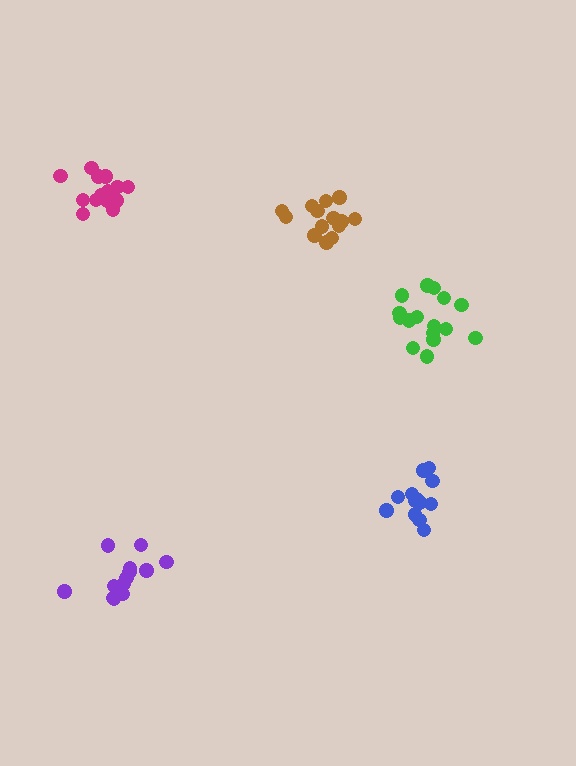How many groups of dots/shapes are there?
There are 5 groups.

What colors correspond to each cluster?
The clusters are colored: brown, green, purple, magenta, blue.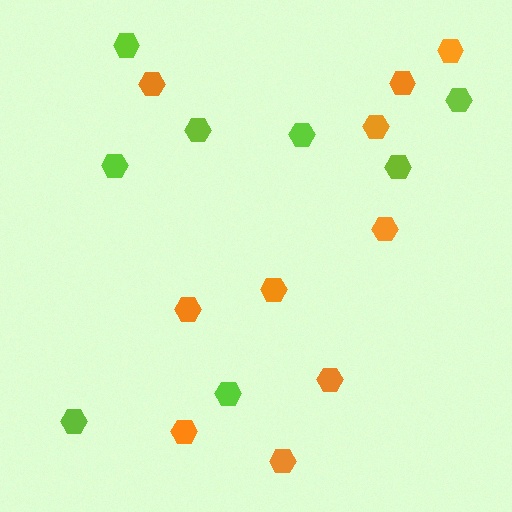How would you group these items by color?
There are 2 groups: one group of orange hexagons (10) and one group of lime hexagons (8).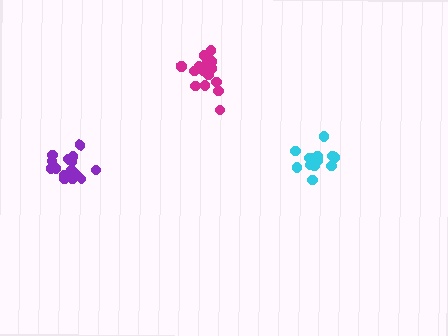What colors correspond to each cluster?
The clusters are colored: magenta, cyan, purple.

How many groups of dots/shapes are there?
There are 3 groups.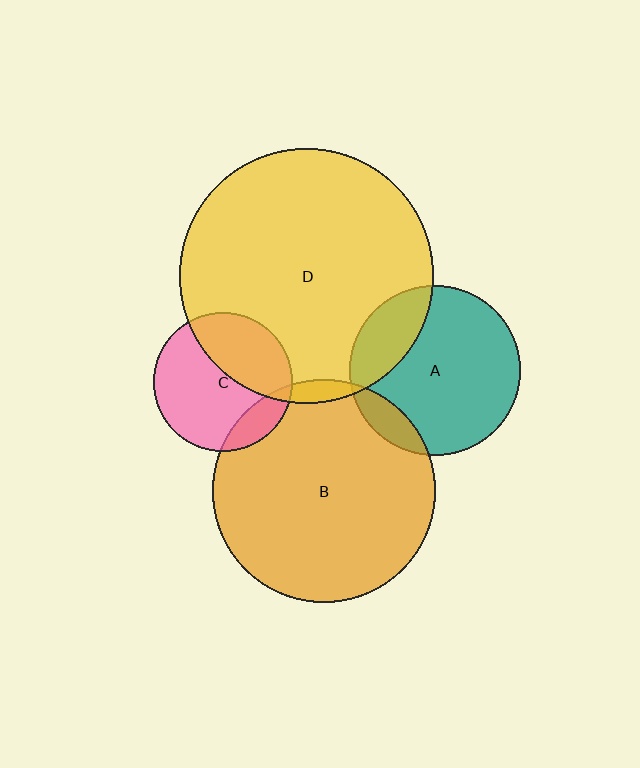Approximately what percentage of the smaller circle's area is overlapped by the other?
Approximately 20%.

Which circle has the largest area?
Circle D (yellow).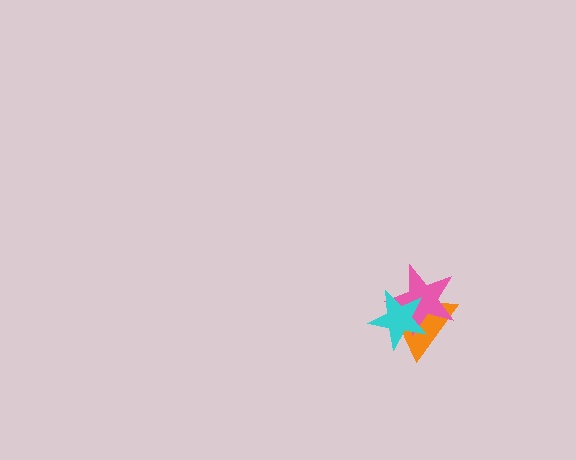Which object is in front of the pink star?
The cyan star is in front of the pink star.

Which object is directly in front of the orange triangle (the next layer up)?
The pink star is directly in front of the orange triangle.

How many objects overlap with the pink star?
2 objects overlap with the pink star.